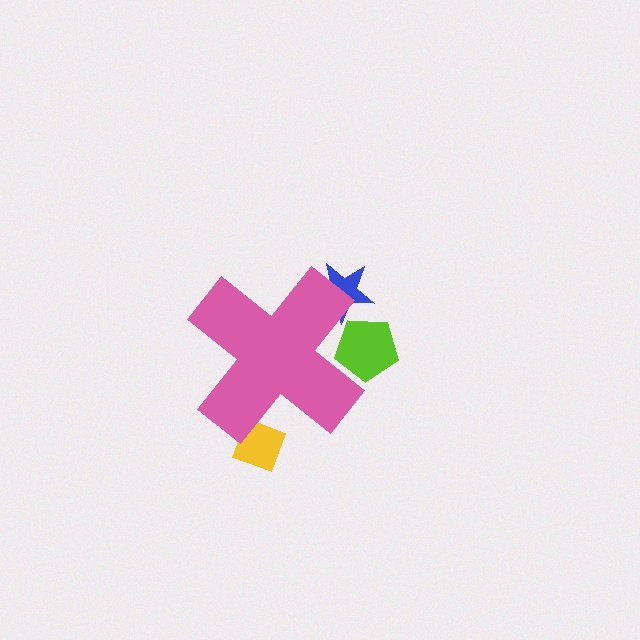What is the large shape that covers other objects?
A pink cross.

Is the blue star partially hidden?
Yes, the blue star is partially hidden behind the pink cross.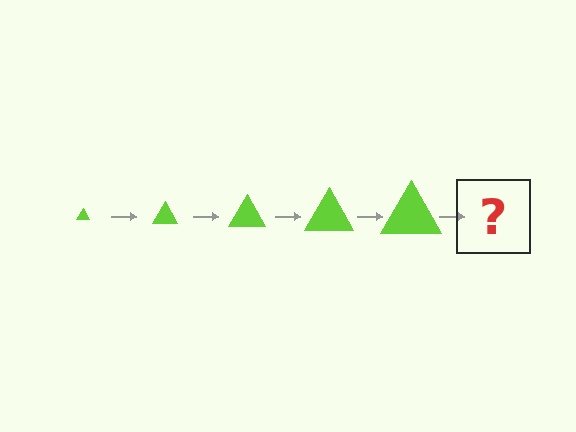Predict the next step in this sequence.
The next step is a lime triangle, larger than the previous one.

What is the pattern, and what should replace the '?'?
The pattern is that the triangle gets progressively larger each step. The '?' should be a lime triangle, larger than the previous one.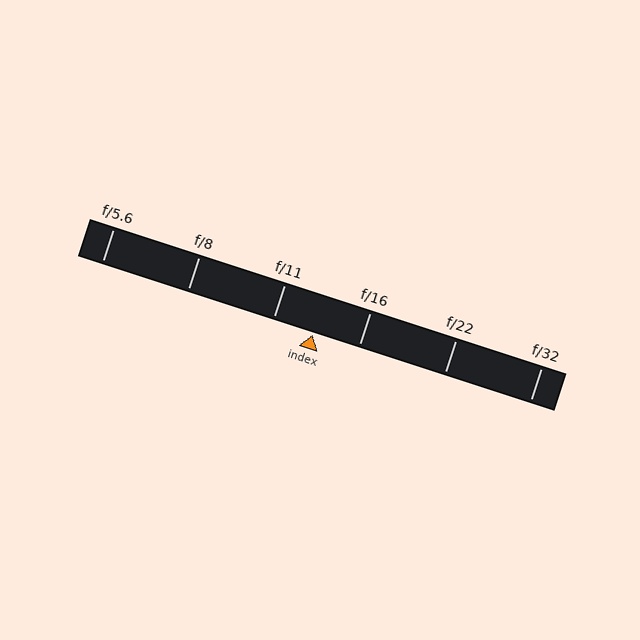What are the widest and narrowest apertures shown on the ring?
The widest aperture shown is f/5.6 and the narrowest is f/32.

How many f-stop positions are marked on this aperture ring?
There are 6 f-stop positions marked.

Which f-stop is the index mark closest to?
The index mark is closest to f/11.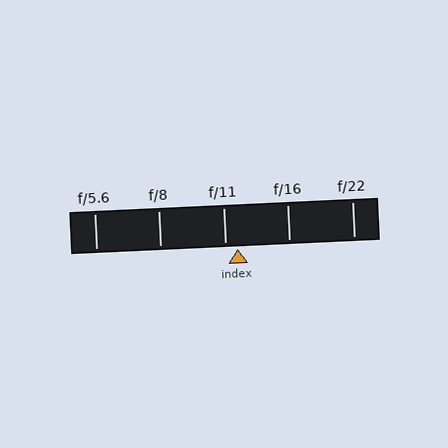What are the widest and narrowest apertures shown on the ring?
The widest aperture shown is f/5.6 and the narrowest is f/22.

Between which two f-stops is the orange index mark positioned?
The index mark is between f/11 and f/16.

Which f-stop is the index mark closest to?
The index mark is closest to f/11.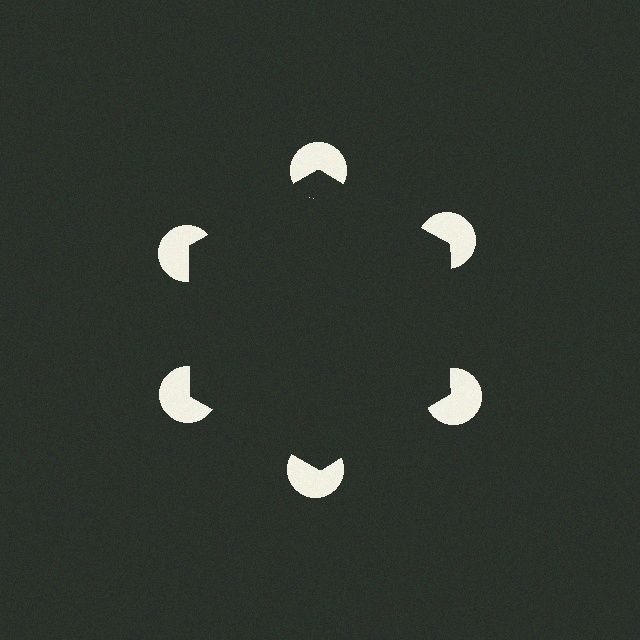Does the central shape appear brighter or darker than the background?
It typically appears slightly darker than the background, even though no actual brightness change is drawn.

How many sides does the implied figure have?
6 sides.